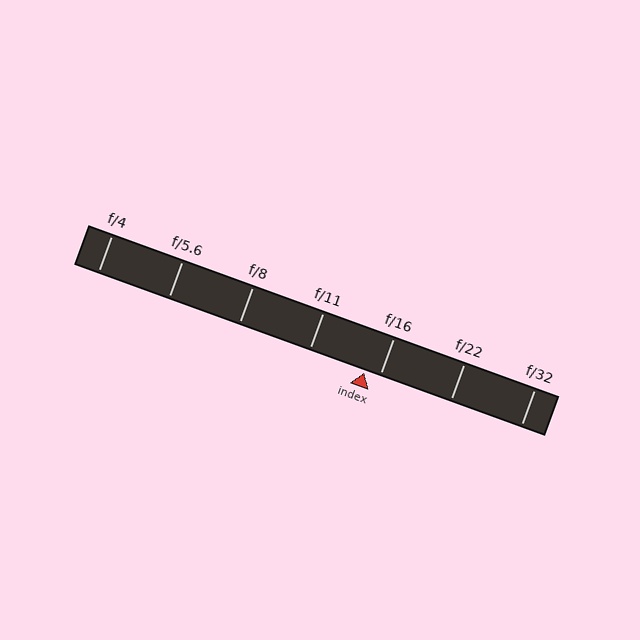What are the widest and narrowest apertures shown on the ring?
The widest aperture shown is f/4 and the narrowest is f/32.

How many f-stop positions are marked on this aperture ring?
There are 7 f-stop positions marked.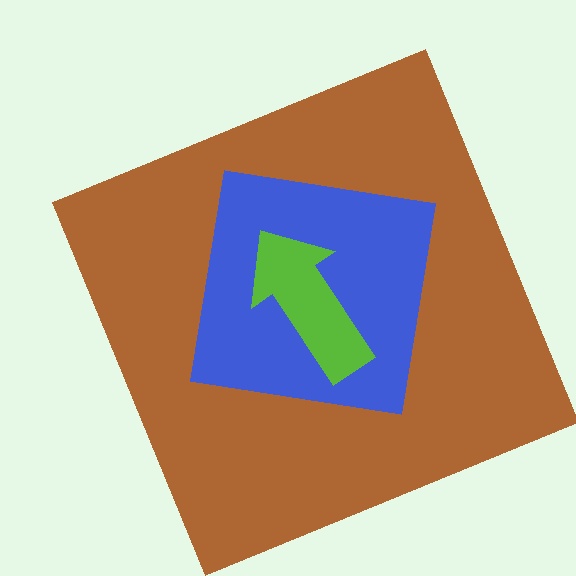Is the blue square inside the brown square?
Yes.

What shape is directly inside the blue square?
The lime arrow.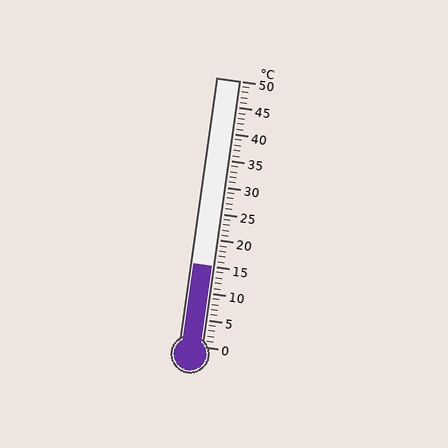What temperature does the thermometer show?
The thermometer shows approximately 15°C.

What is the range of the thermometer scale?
The thermometer scale ranges from 0°C to 50°C.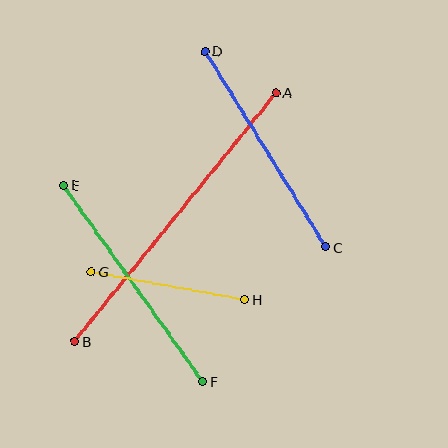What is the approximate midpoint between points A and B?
The midpoint is at approximately (175, 217) pixels.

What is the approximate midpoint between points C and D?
The midpoint is at approximately (265, 149) pixels.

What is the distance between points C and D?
The distance is approximately 230 pixels.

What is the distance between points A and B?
The distance is approximately 320 pixels.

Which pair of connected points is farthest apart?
Points A and B are farthest apart.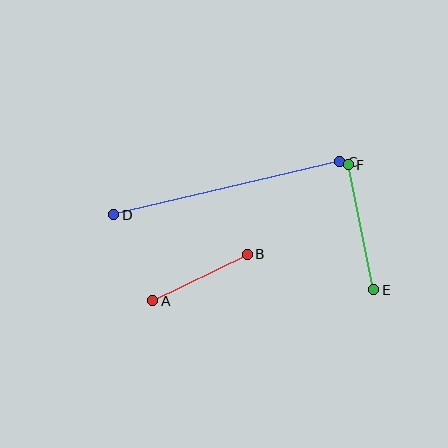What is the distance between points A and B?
The distance is approximately 106 pixels.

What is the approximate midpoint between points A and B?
The midpoint is at approximately (200, 278) pixels.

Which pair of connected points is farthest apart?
Points C and D are farthest apart.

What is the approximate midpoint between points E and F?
The midpoint is at approximately (361, 227) pixels.